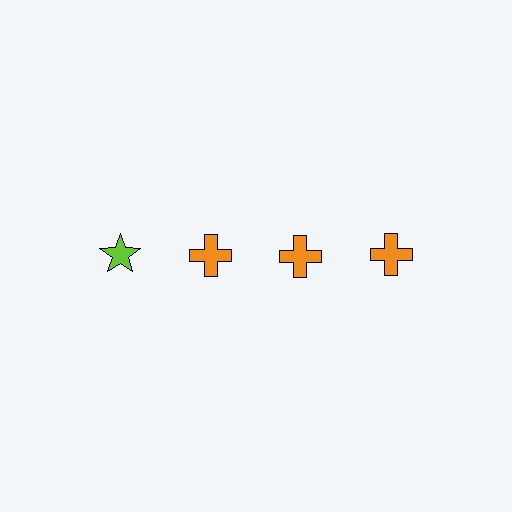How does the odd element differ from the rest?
It differs in both color (lime instead of orange) and shape (star instead of cross).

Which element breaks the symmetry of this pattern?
The lime star in the top row, leftmost column breaks the symmetry. All other shapes are orange crosses.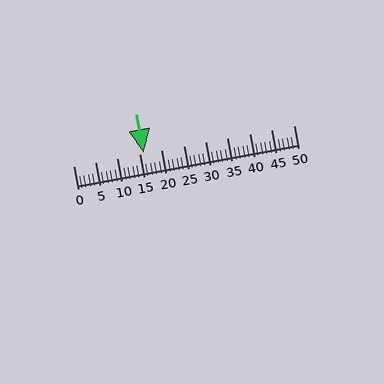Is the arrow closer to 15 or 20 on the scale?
The arrow is closer to 15.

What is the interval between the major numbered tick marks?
The major tick marks are spaced 5 units apart.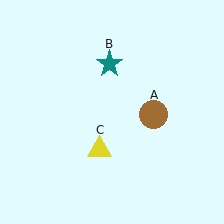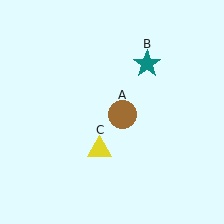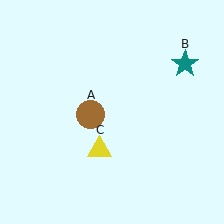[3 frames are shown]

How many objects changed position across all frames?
2 objects changed position: brown circle (object A), teal star (object B).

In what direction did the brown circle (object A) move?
The brown circle (object A) moved left.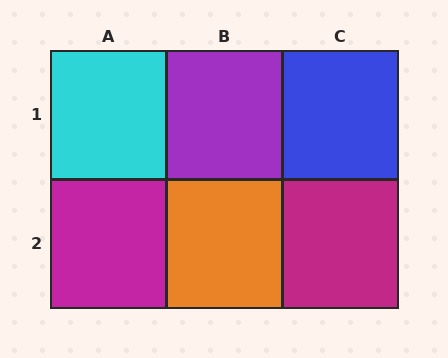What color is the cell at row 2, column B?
Orange.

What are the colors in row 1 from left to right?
Cyan, purple, blue.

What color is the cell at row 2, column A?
Magenta.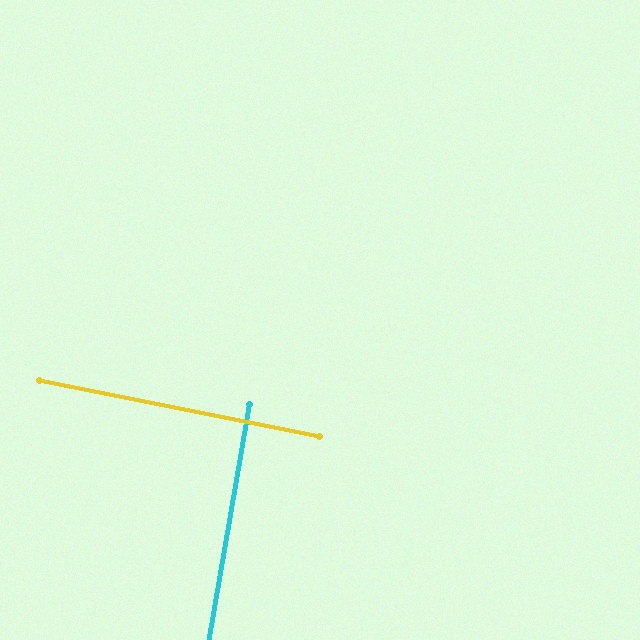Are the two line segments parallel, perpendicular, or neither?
Perpendicular — they meet at approximately 89°.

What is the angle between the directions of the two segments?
Approximately 89 degrees.